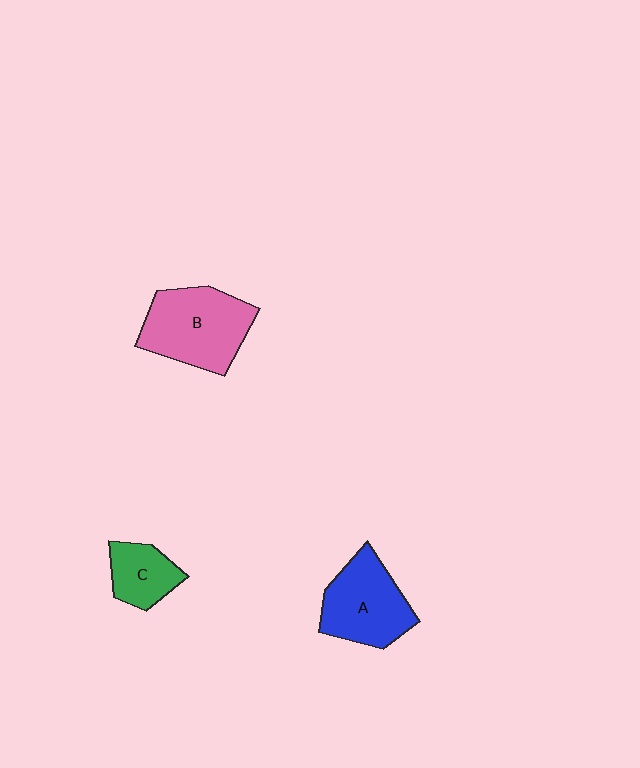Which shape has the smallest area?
Shape C (green).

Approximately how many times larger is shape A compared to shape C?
Approximately 1.7 times.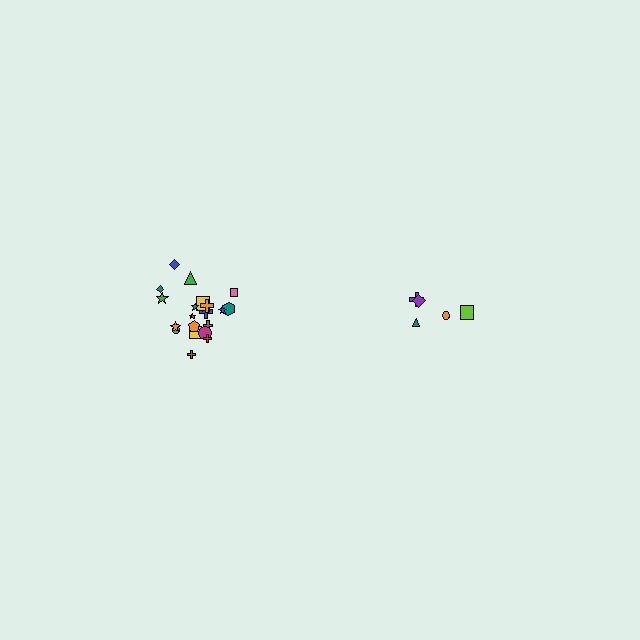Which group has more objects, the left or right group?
The left group.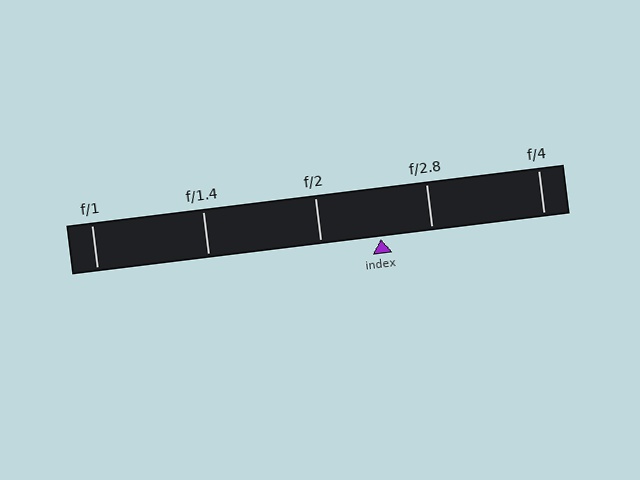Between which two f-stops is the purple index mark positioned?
The index mark is between f/2 and f/2.8.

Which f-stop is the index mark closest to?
The index mark is closest to f/2.8.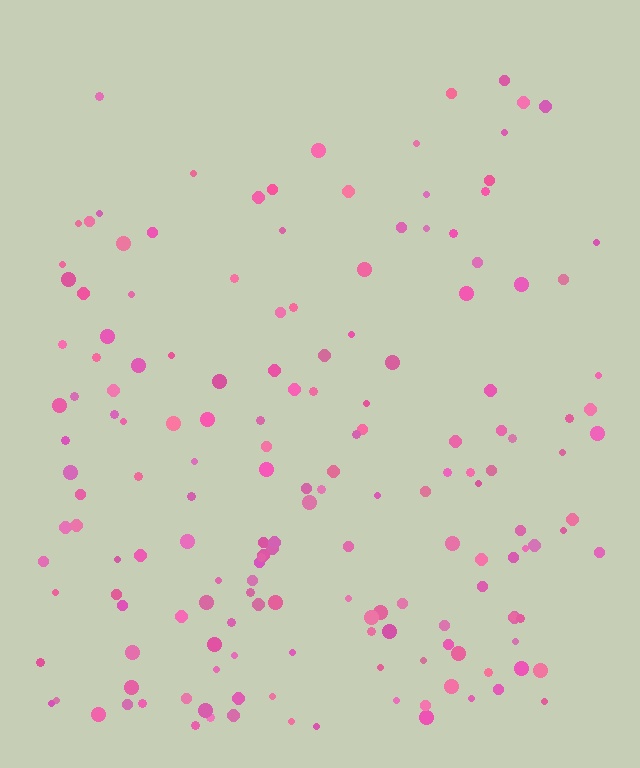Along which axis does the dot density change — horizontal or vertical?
Vertical.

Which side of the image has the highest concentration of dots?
The bottom.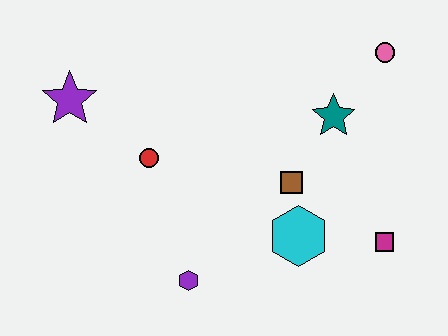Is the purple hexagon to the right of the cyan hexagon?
No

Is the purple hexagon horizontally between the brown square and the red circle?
Yes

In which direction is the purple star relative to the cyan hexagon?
The purple star is to the left of the cyan hexagon.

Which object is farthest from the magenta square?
The purple star is farthest from the magenta square.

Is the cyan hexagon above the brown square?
No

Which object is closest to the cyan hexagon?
The brown square is closest to the cyan hexagon.